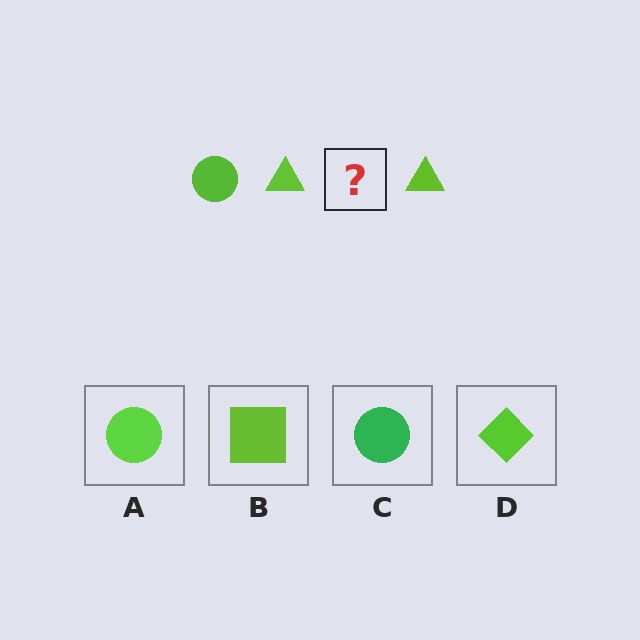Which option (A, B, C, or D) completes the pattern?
A.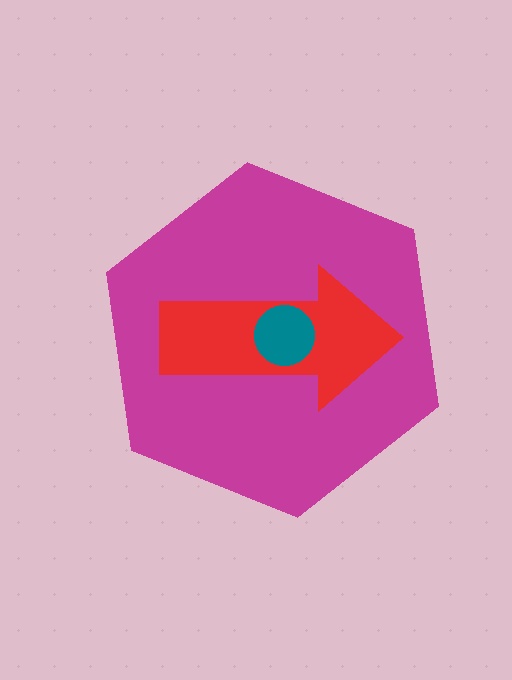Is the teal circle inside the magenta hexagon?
Yes.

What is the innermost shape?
The teal circle.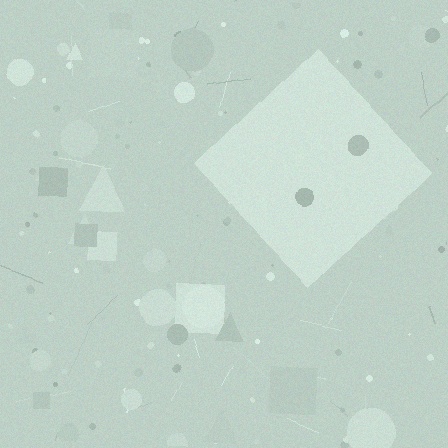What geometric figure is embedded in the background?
A diamond is embedded in the background.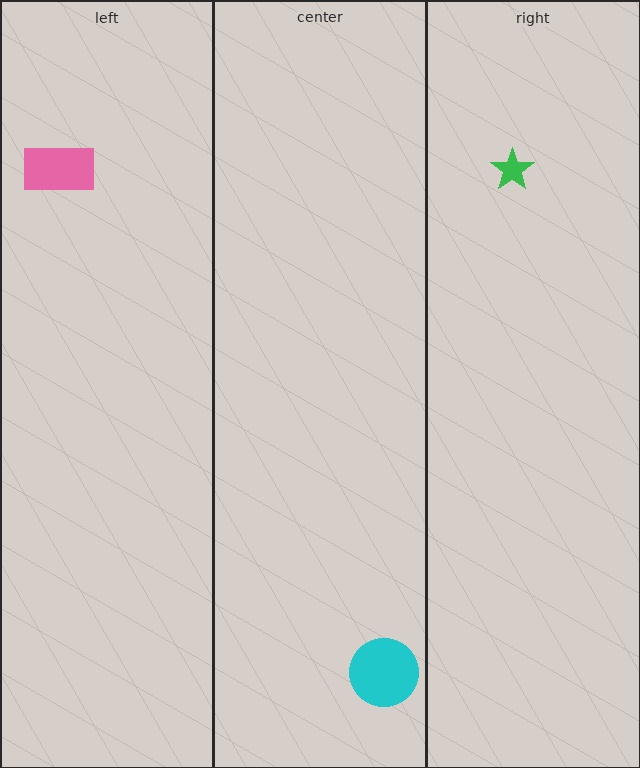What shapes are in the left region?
The pink rectangle.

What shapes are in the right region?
The green star.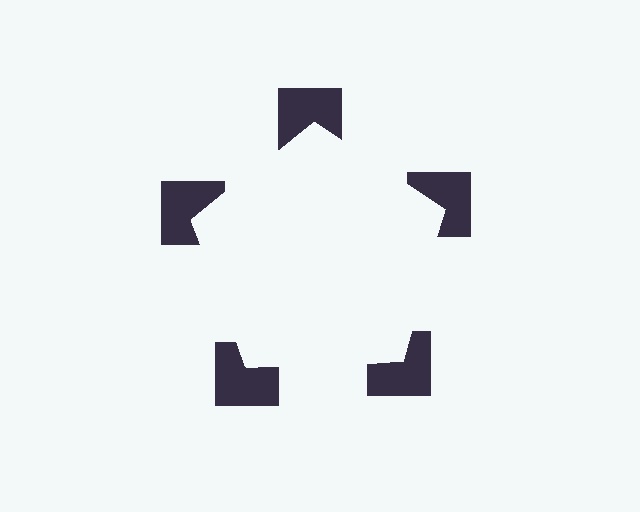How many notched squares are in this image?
There are 5 — one at each vertex of the illusory pentagon.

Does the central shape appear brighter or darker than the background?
It typically appears slightly brighter than the background, even though no actual brightness change is drawn.